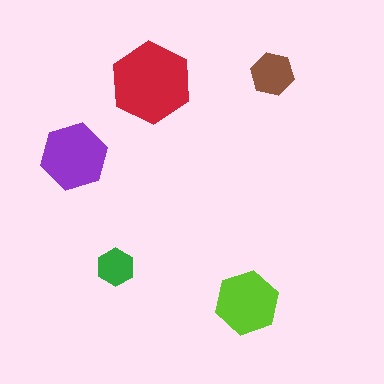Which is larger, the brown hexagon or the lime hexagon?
The lime one.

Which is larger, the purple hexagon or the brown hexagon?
The purple one.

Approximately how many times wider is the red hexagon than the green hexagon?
About 2 times wider.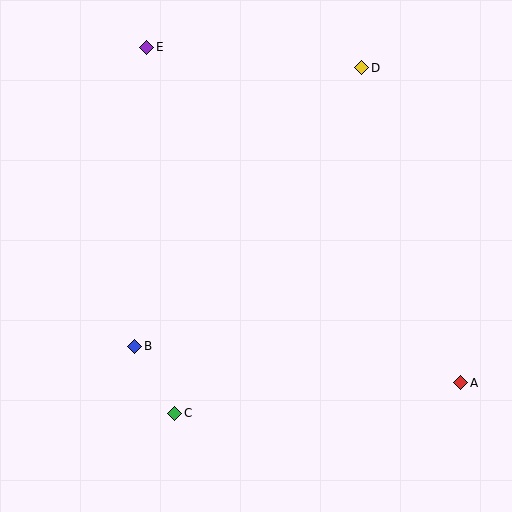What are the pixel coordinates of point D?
Point D is at (362, 68).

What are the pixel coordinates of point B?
Point B is at (135, 346).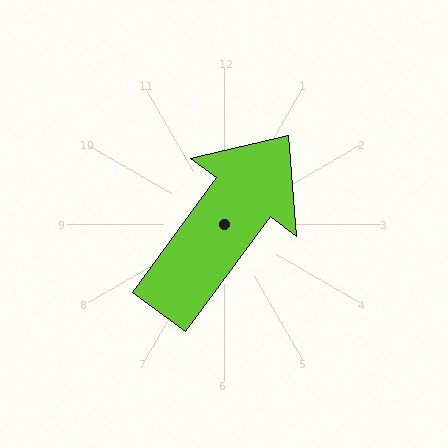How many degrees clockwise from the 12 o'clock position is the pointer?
Approximately 36 degrees.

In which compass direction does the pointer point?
Northeast.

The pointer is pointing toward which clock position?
Roughly 1 o'clock.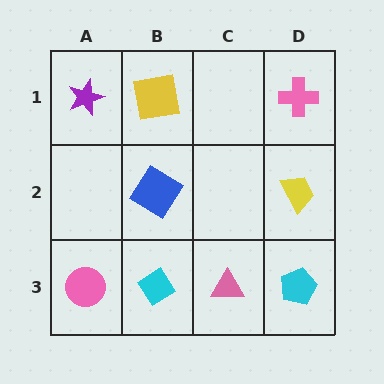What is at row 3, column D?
A cyan pentagon.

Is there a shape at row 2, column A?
No, that cell is empty.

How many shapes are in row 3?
4 shapes.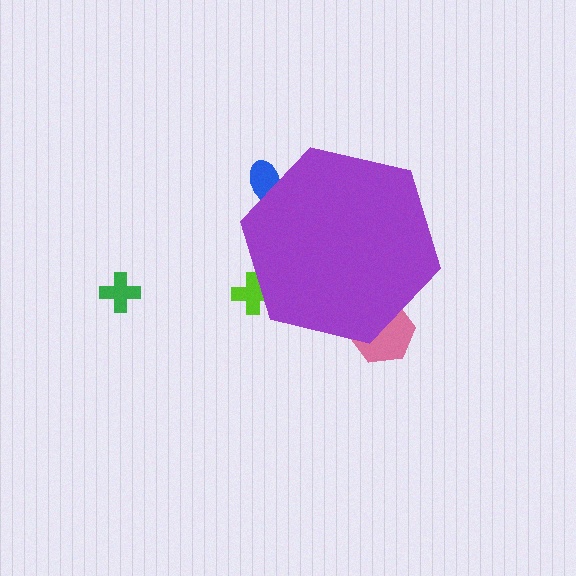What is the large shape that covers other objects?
A purple hexagon.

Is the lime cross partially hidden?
Yes, the lime cross is partially hidden behind the purple hexagon.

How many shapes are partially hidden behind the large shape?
3 shapes are partially hidden.